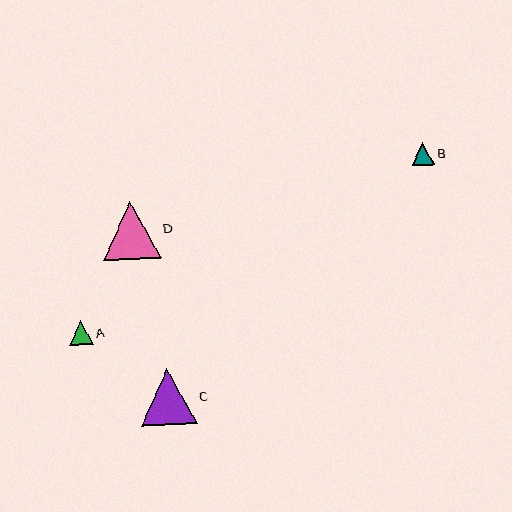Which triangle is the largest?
Triangle D is the largest with a size of approximately 58 pixels.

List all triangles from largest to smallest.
From largest to smallest: D, C, A, B.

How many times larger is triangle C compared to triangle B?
Triangle C is approximately 2.5 times the size of triangle B.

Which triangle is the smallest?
Triangle B is the smallest with a size of approximately 23 pixels.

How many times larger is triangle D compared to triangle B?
Triangle D is approximately 2.5 times the size of triangle B.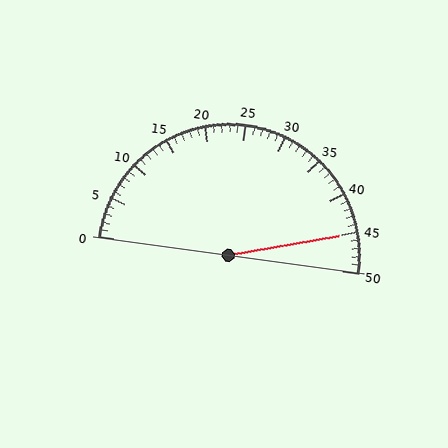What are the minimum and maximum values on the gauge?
The gauge ranges from 0 to 50.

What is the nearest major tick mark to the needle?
The nearest major tick mark is 45.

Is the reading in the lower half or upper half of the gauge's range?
The reading is in the upper half of the range (0 to 50).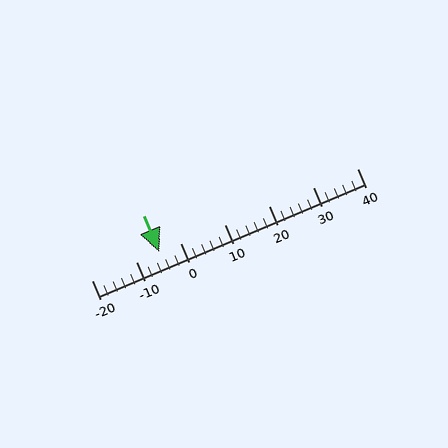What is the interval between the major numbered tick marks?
The major tick marks are spaced 10 units apart.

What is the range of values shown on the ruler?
The ruler shows values from -20 to 40.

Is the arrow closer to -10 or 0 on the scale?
The arrow is closer to 0.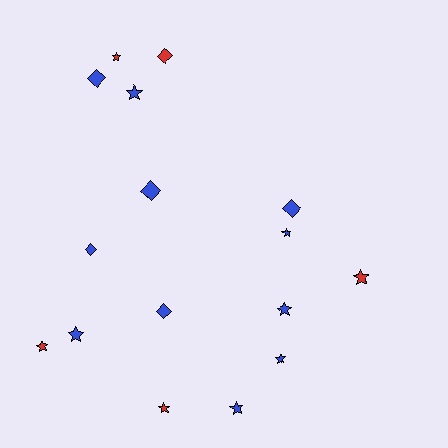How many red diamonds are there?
There is 1 red diamond.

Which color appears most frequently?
Blue, with 11 objects.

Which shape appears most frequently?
Star, with 10 objects.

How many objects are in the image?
There are 16 objects.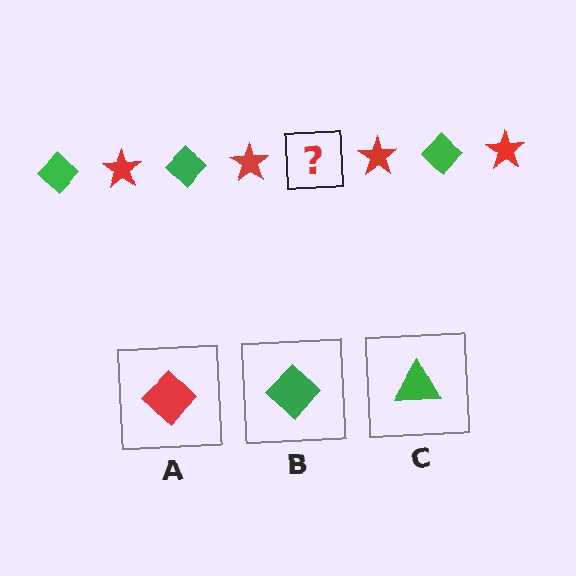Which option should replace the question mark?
Option B.